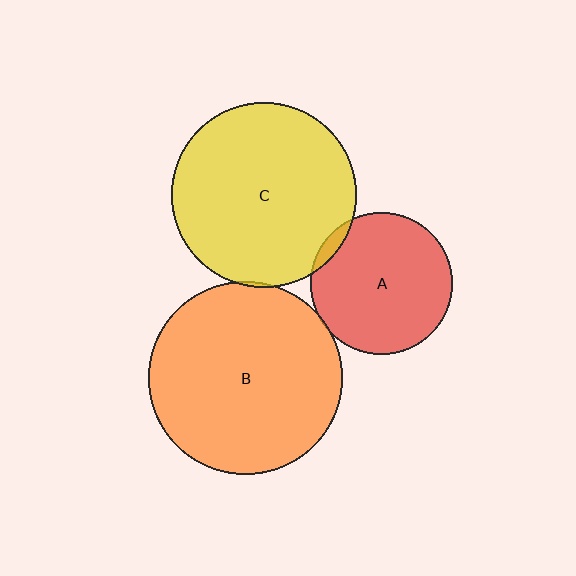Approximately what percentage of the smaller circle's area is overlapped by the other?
Approximately 5%.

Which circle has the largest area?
Circle B (orange).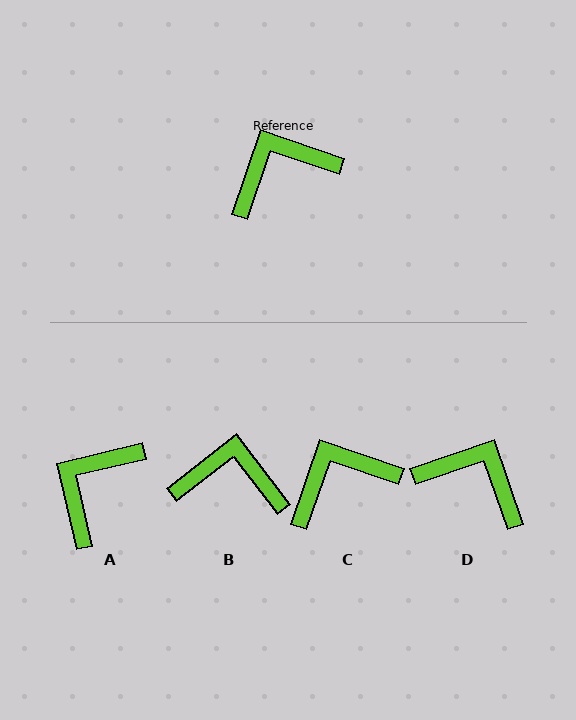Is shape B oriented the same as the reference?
No, it is off by about 34 degrees.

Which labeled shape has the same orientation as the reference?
C.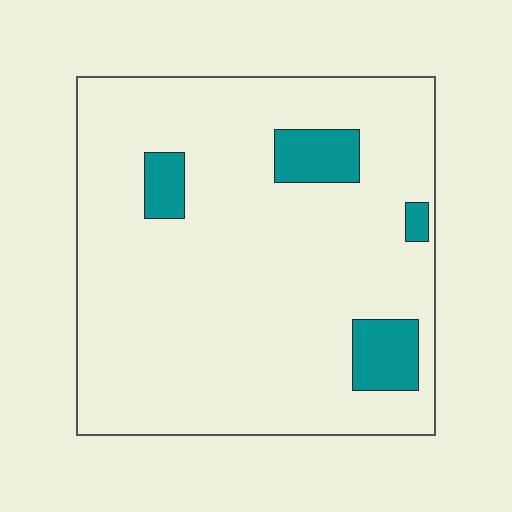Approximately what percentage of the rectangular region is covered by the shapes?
Approximately 10%.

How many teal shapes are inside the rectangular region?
4.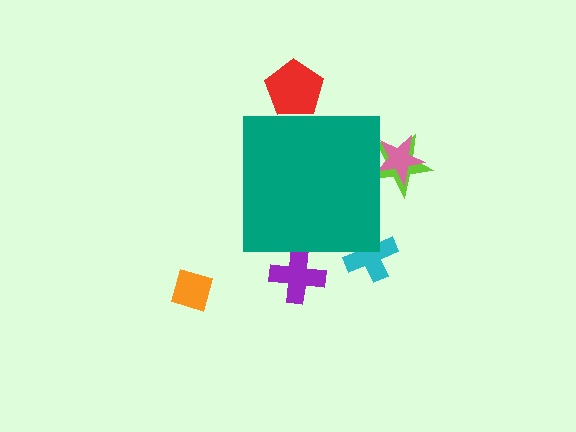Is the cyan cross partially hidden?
Yes, the cyan cross is partially hidden behind the teal square.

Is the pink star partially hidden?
Yes, the pink star is partially hidden behind the teal square.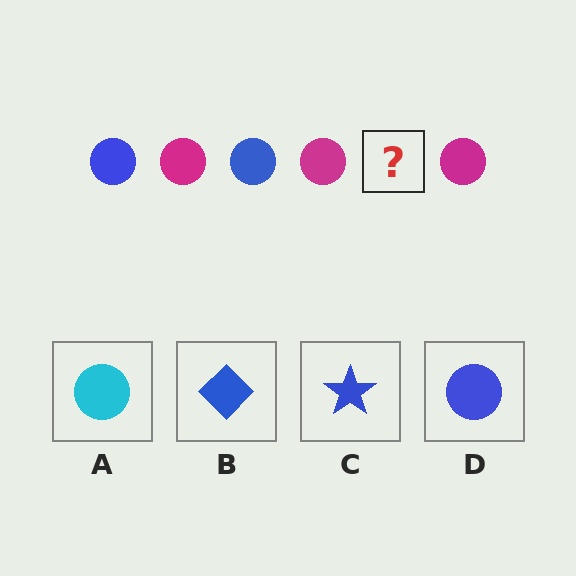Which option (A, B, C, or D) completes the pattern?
D.